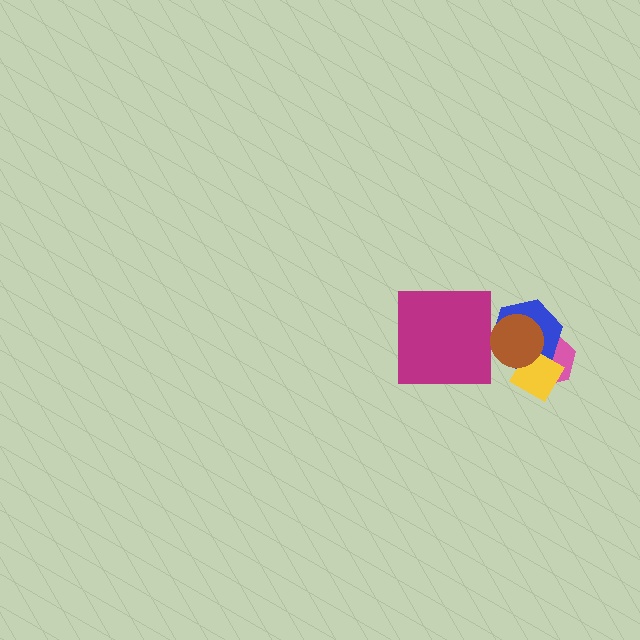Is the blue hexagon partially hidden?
Yes, it is partially covered by another shape.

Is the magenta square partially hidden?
No, no other shape covers it.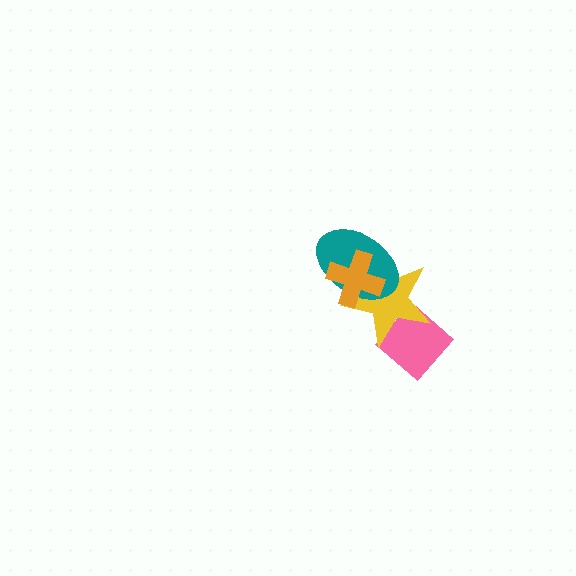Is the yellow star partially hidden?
Yes, it is partially covered by another shape.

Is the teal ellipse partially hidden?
Yes, it is partially covered by another shape.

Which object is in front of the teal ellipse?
The orange cross is in front of the teal ellipse.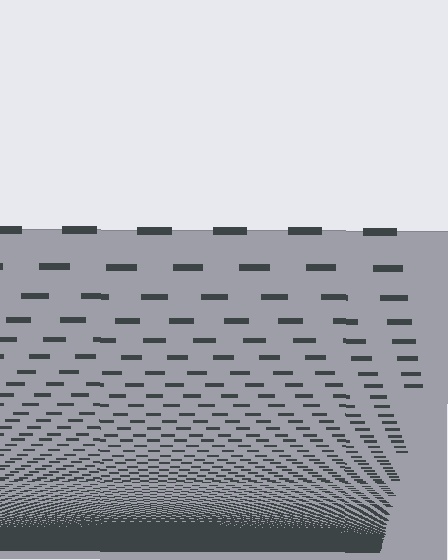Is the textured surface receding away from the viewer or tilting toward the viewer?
The surface appears to tilt toward the viewer. Texture elements get larger and sparser toward the top.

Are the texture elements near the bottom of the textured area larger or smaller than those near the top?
Smaller. The gradient is inverted — elements near the bottom are smaller and denser.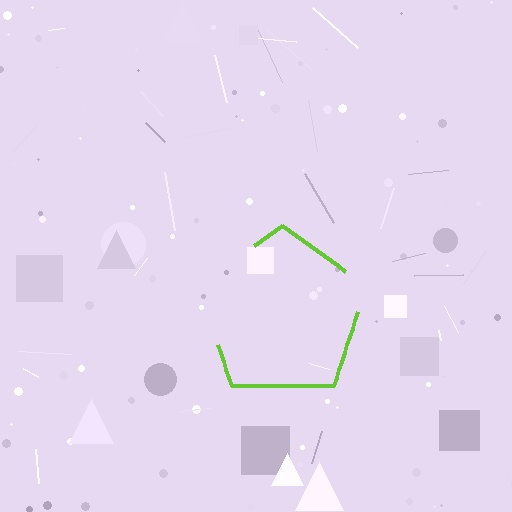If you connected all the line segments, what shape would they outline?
They would outline a pentagon.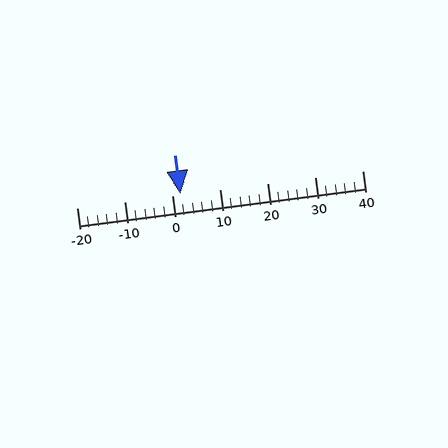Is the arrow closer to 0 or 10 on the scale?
The arrow is closer to 0.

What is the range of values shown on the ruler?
The ruler shows values from -20 to 40.